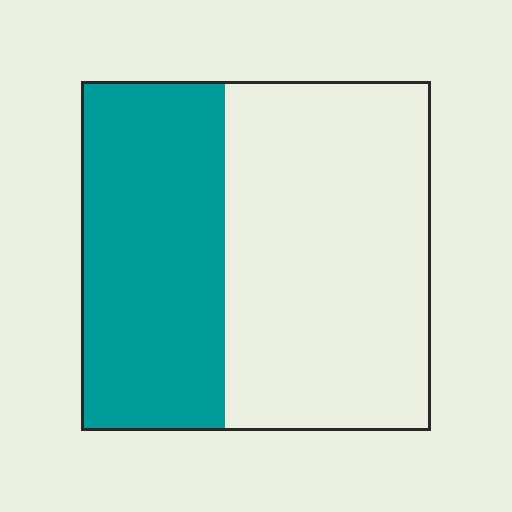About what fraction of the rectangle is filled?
About two fifths (2/5).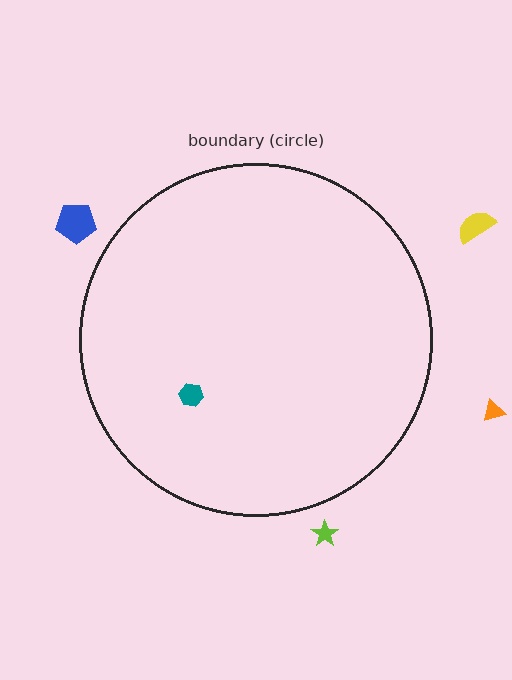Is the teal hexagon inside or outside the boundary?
Inside.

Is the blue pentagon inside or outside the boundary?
Outside.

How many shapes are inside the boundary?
1 inside, 4 outside.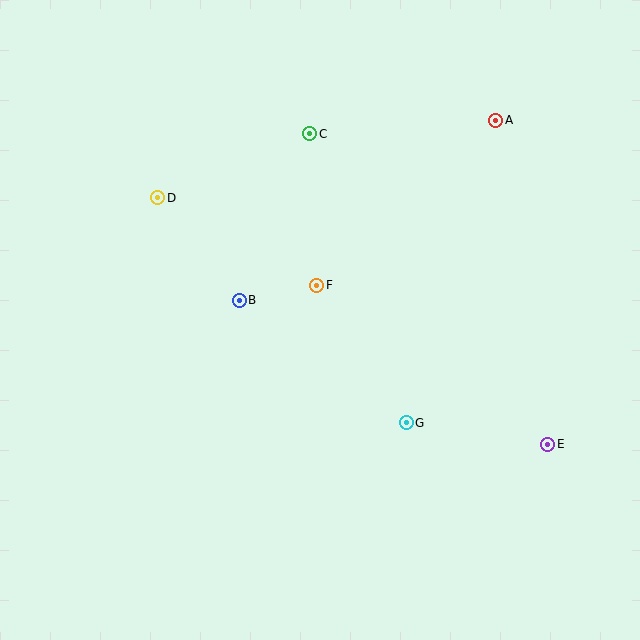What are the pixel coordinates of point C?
Point C is at (310, 134).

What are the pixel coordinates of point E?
Point E is at (548, 444).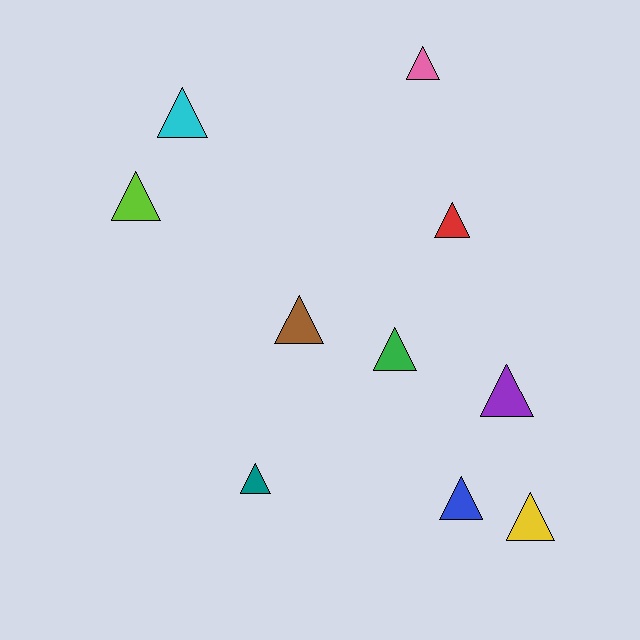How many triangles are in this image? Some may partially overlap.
There are 10 triangles.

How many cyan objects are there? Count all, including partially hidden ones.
There is 1 cyan object.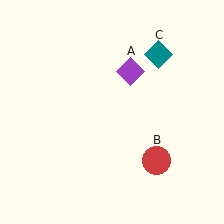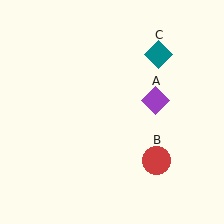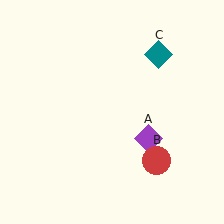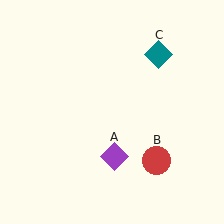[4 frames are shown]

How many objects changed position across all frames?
1 object changed position: purple diamond (object A).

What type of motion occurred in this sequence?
The purple diamond (object A) rotated clockwise around the center of the scene.